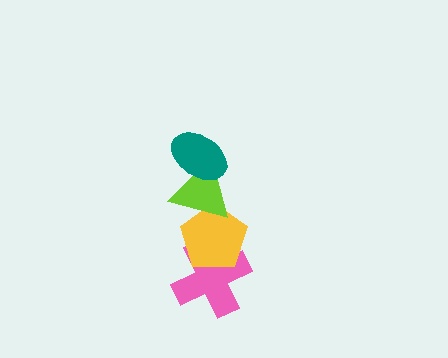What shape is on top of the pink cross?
The yellow pentagon is on top of the pink cross.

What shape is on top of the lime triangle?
The teal ellipse is on top of the lime triangle.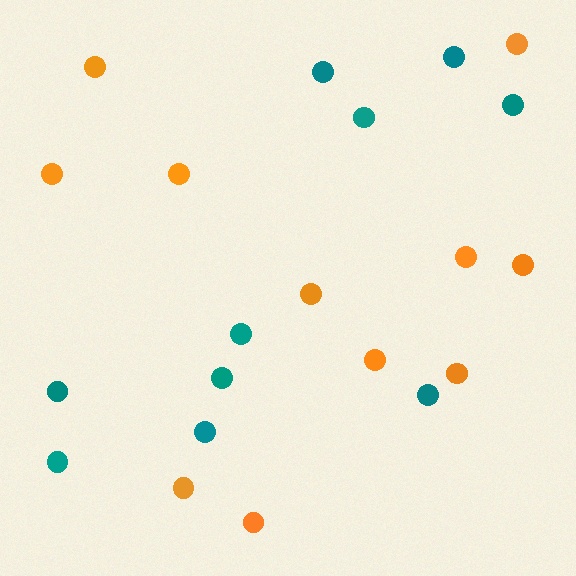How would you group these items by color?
There are 2 groups: one group of orange circles (11) and one group of teal circles (10).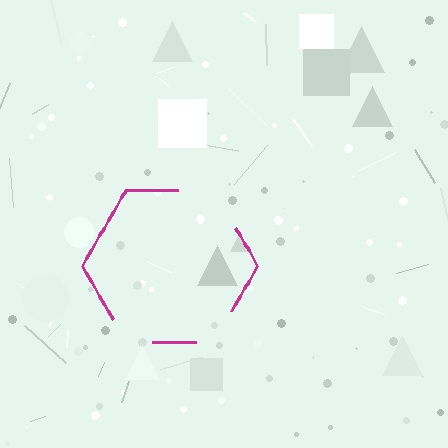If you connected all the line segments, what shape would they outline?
They would outline a hexagon.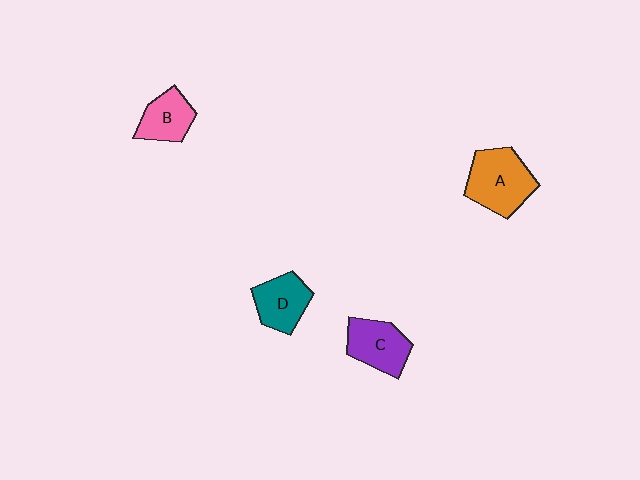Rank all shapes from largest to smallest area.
From largest to smallest: A (orange), C (purple), D (teal), B (pink).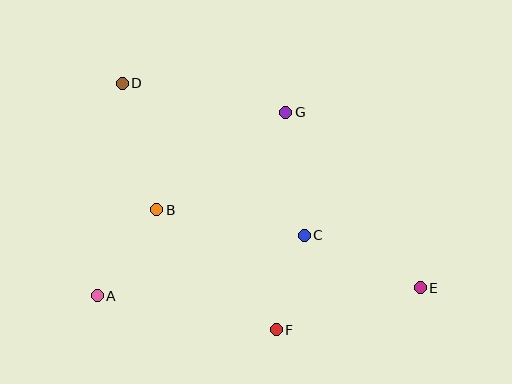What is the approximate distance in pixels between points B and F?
The distance between B and F is approximately 169 pixels.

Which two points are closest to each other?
Points C and F are closest to each other.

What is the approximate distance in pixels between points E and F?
The distance between E and F is approximately 150 pixels.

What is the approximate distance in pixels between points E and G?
The distance between E and G is approximately 221 pixels.